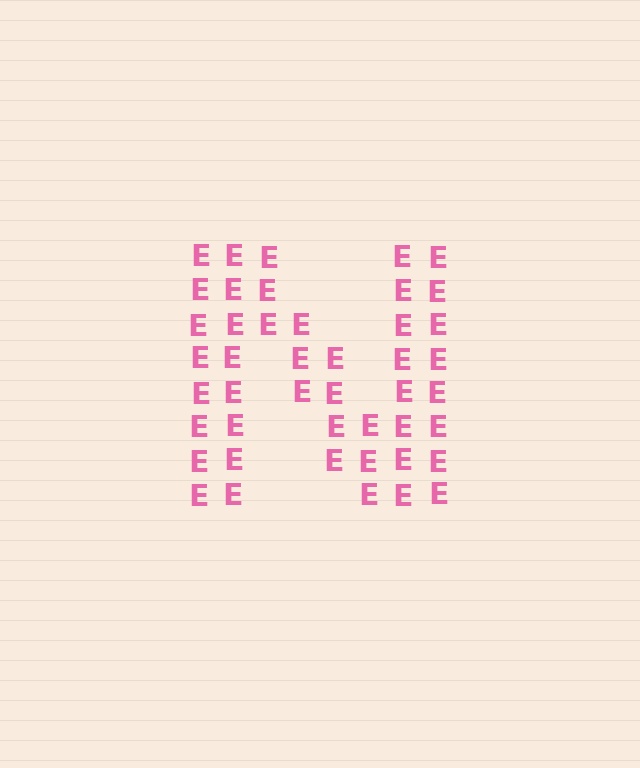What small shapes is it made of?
It is made of small letter E's.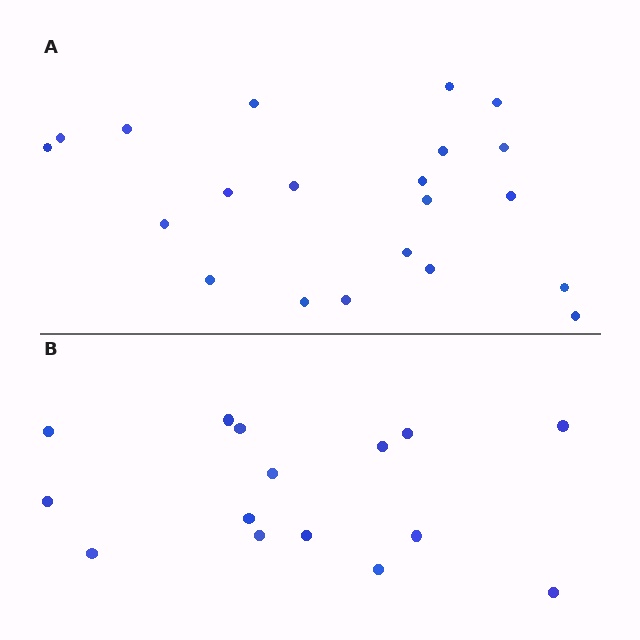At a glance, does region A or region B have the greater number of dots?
Region A (the top region) has more dots.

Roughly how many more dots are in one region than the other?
Region A has about 6 more dots than region B.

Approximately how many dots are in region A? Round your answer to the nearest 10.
About 20 dots. (The exact count is 21, which rounds to 20.)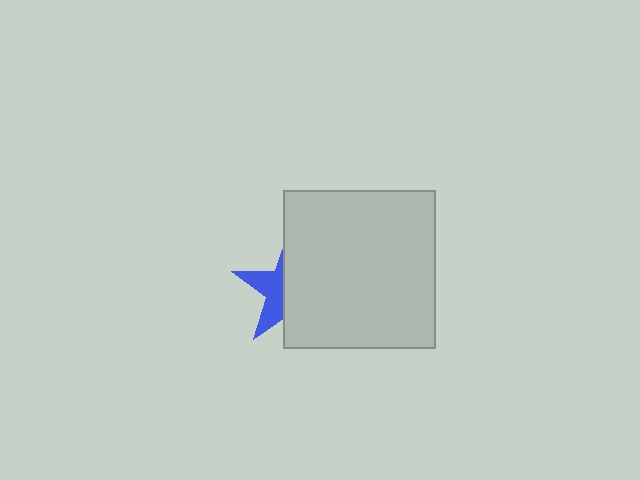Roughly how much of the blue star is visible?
A small part of it is visible (roughly 39%).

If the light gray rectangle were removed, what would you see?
You would see the complete blue star.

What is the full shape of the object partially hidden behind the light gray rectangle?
The partially hidden object is a blue star.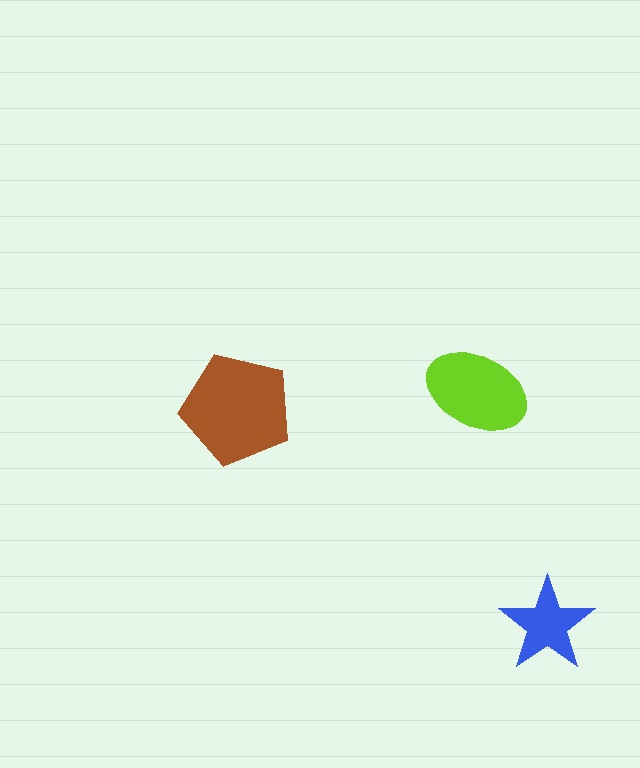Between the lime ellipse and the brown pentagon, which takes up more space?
The brown pentagon.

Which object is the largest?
The brown pentagon.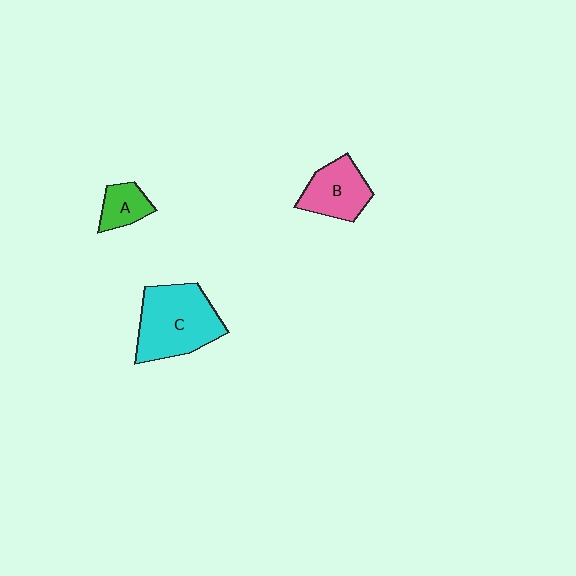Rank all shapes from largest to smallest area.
From largest to smallest: C (cyan), B (pink), A (green).